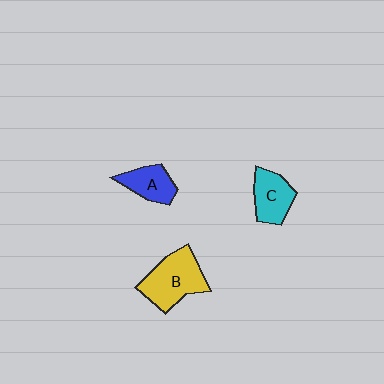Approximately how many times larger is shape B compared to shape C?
Approximately 1.5 times.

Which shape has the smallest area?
Shape A (blue).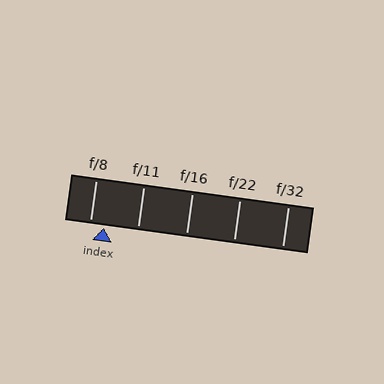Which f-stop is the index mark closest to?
The index mark is closest to f/8.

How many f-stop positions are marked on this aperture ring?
There are 5 f-stop positions marked.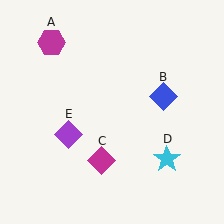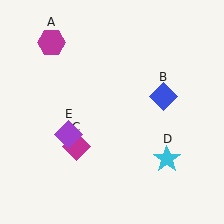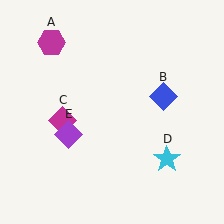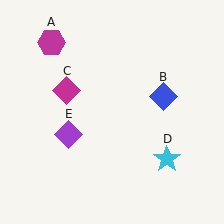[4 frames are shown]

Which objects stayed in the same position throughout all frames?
Magenta hexagon (object A) and blue diamond (object B) and cyan star (object D) and purple diamond (object E) remained stationary.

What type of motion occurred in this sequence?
The magenta diamond (object C) rotated clockwise around the center of the scene.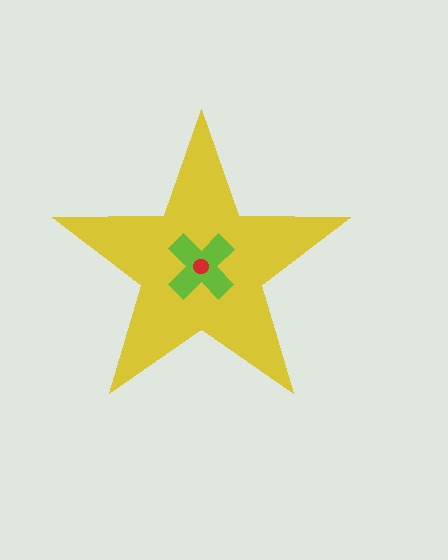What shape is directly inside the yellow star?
The lime cross.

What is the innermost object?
The red circle.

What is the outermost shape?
The yellow star.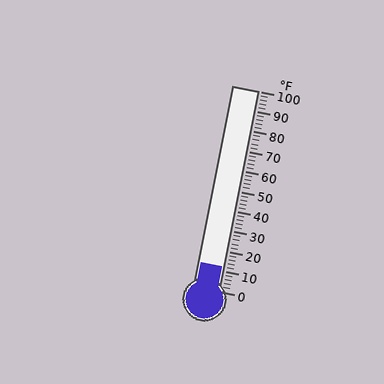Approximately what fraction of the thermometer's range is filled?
The thermometer is filled to approximately 10% of its range.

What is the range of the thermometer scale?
The thermometer scale ranges from 0°F to 100°F.